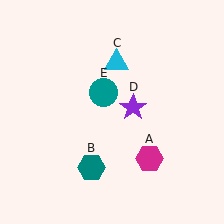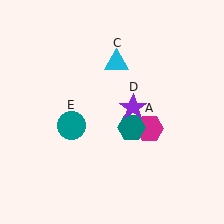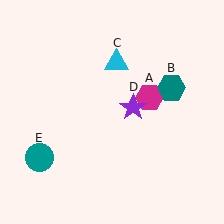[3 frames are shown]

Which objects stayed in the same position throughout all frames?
Cyan triangle (object C) and purple star (object D) remained stationary.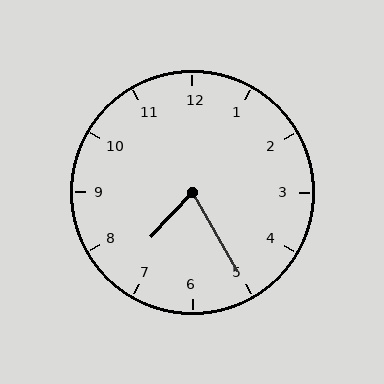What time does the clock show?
7:25.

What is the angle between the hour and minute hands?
Approximately 72 degrees.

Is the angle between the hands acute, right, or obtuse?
It is acute.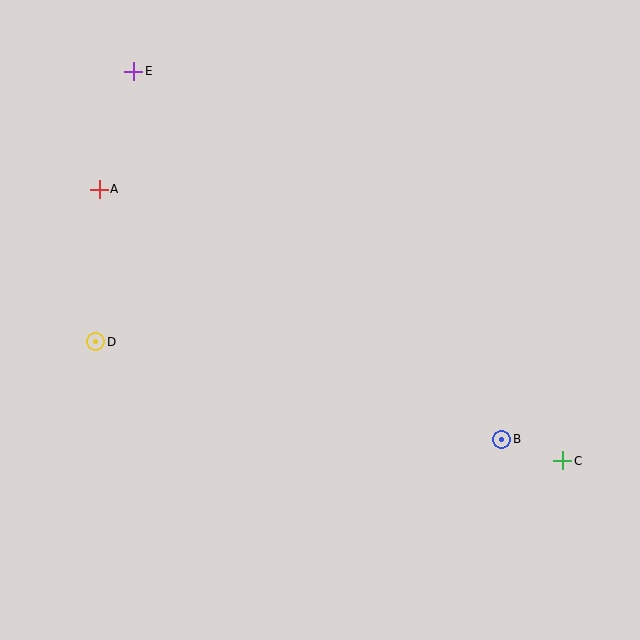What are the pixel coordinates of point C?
Point C is at (563, 461).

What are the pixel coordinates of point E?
Point E is at (134, 71).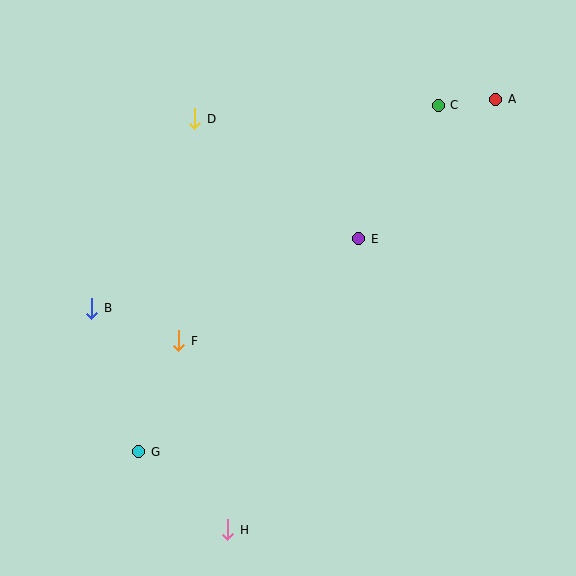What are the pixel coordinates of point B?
Point B is at (92, 308).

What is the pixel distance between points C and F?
The distance between C and F is 351 pixels.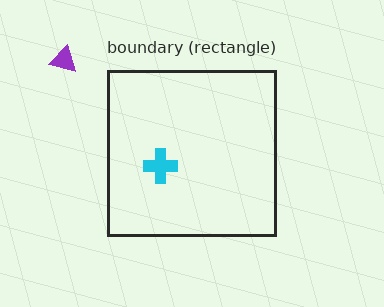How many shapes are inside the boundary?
1 inside, 1 outside.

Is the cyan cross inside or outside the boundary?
Inside.